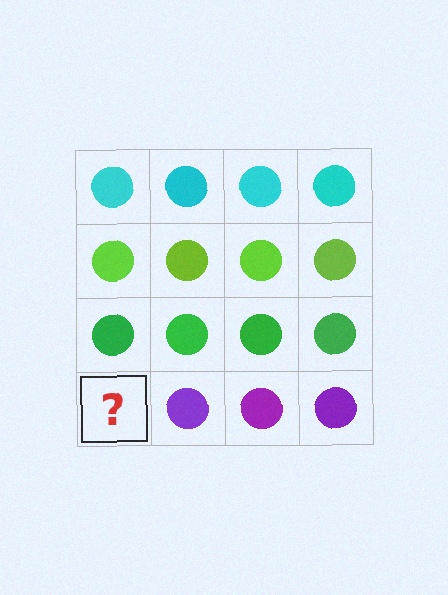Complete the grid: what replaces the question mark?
The question mark should be replaced with a purple circle.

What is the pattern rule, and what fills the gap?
The rule is that each row has a consistent color. The gap should be filled with a purple circle.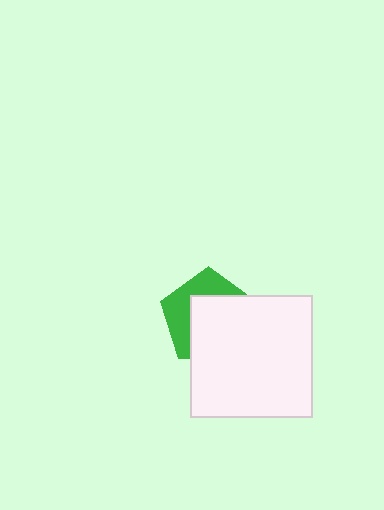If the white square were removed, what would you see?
You would see the complete green pentagon.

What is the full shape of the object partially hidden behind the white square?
The partially hidden object is a green pentagon.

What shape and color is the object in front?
The object in front is a white square.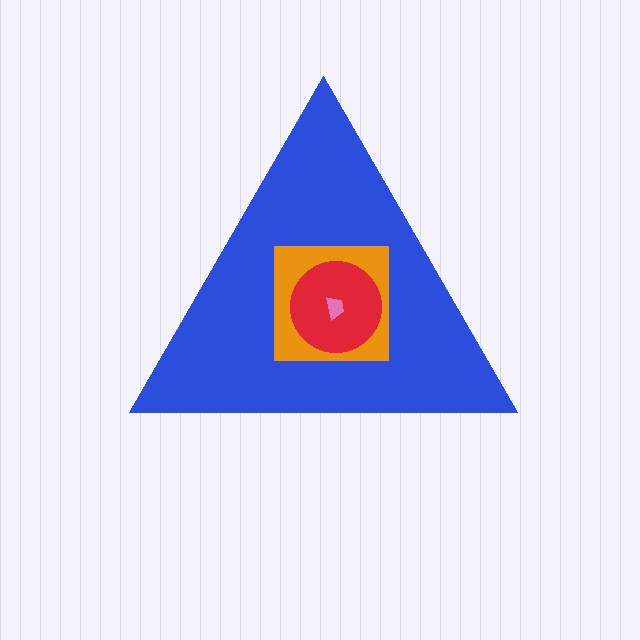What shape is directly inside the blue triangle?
The orange square.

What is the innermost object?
The pink trapezoid.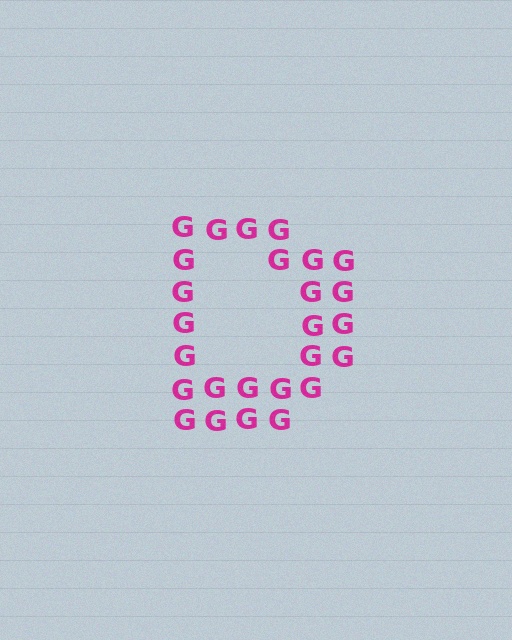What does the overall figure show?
The overall figure shows the letter D.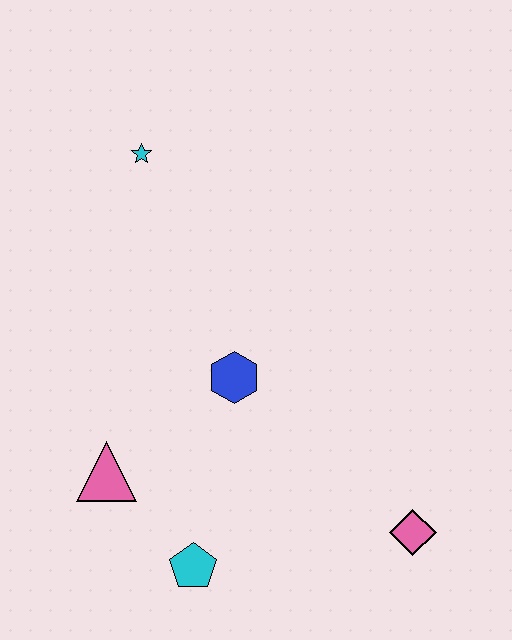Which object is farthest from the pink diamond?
The cyan star is farthest from the pink diamond.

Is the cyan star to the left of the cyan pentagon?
Yes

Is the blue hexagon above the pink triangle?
Yes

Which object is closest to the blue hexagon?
The pink triangle is closest to the blue hexagon.